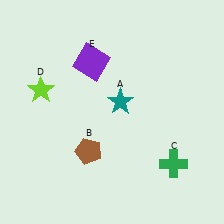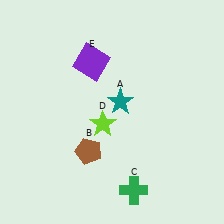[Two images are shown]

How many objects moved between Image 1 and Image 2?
2 objects moved between the two images.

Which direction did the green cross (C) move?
The green cross (C) moved left.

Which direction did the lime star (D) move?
The lime star (D) moved right.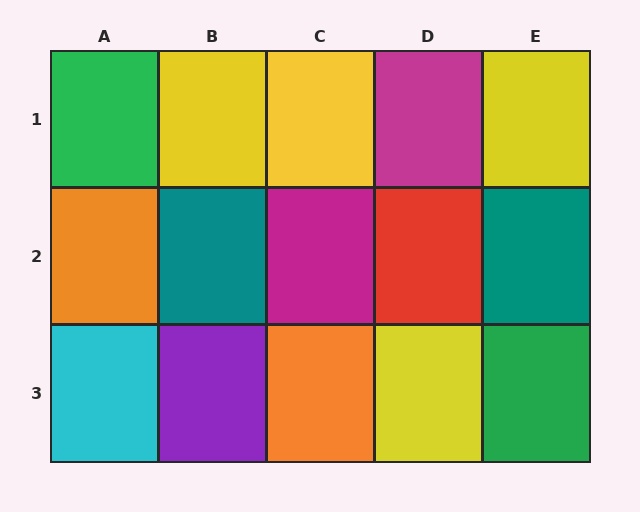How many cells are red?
1 cell is red.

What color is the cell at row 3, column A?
Cyan.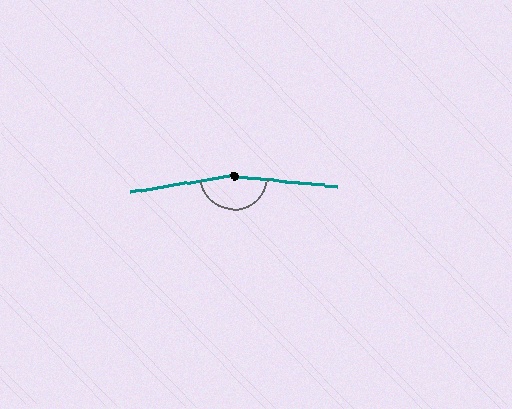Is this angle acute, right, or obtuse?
It is obtuse.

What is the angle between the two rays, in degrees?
Approximately 165 degrees.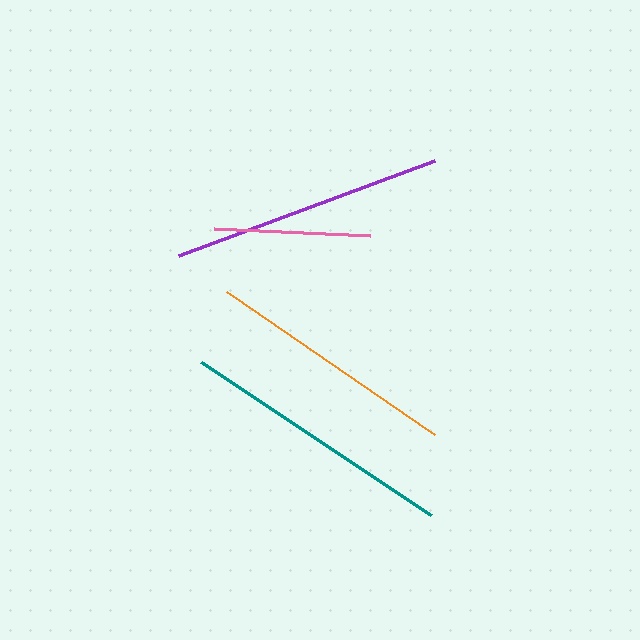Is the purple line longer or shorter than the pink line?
The purple line is longer than the pink line.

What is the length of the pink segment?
The pink segment is approximately 155 pixels long.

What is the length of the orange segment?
The orange segment is approximately 253 pixels long.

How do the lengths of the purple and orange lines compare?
The purple and orange lines are approximately the same length.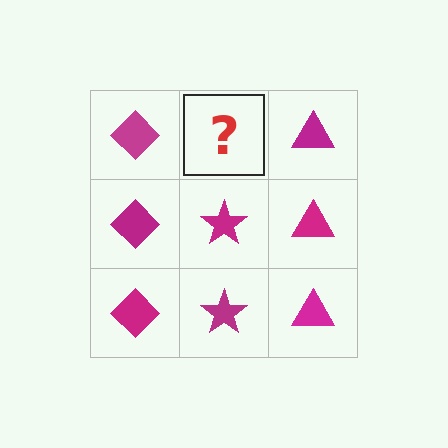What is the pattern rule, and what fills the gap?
The rule is that each column has a consistent shape. The gap should be filled with a magenta star.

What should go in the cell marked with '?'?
The missing cell should contain a magenta star.